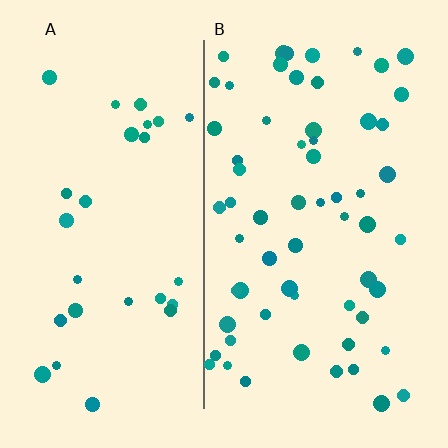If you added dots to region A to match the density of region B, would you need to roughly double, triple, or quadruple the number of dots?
Approximately double.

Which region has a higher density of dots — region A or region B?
B (the right).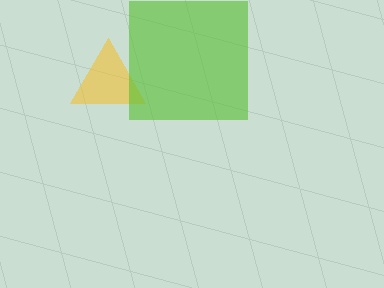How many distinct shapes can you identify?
There are 2 distinct shapes: a yellow triangle, a lime square.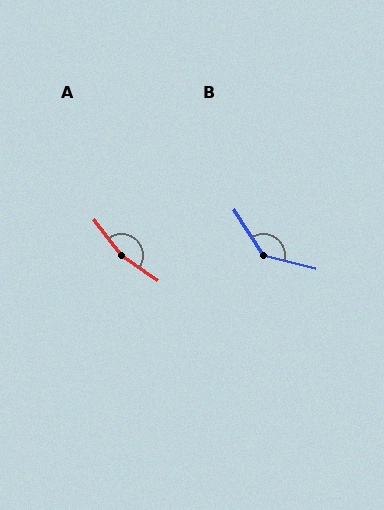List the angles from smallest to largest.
B (137°), A (163°).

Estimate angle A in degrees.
Approximately 163 degrees.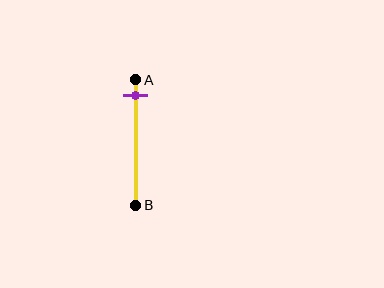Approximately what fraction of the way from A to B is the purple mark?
The purple mark is approximately 10% of the way from A to B.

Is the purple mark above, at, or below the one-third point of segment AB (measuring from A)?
The purple mark is above the one-third point of segment AB.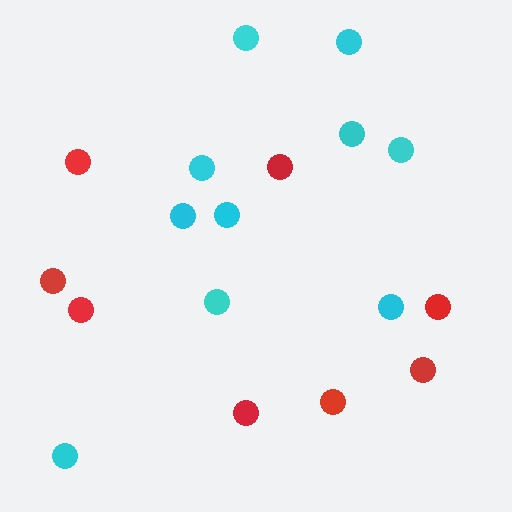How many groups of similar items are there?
There are 2 groups: one group of red circles (8) and one group of cyan circles (10).